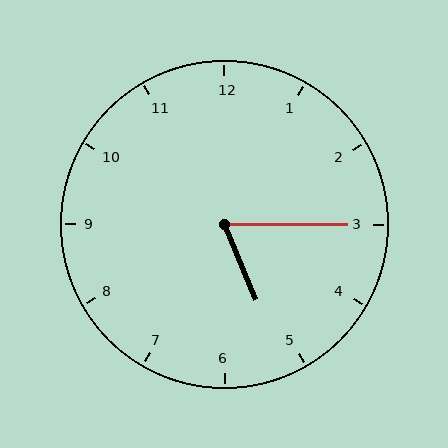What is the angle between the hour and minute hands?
Approximately 68 degrees.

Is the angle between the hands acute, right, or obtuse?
It is acute.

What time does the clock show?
5:15.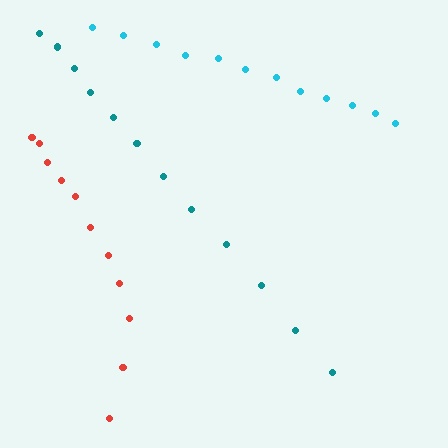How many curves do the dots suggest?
There are 3 distinct paths.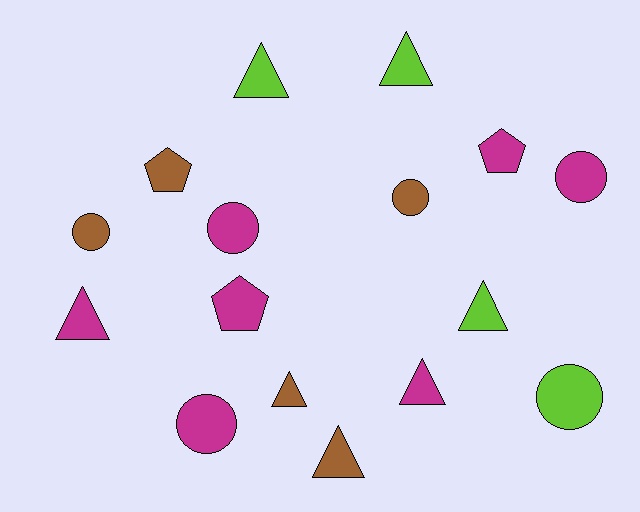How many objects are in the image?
There are 16 objects.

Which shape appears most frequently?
Triangle, with 7 objects.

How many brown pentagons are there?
There is 1 brown pentagon.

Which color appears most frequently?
Magenta, with 7 objects.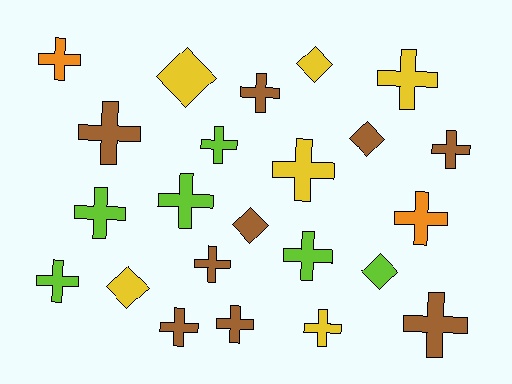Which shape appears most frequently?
Cross, with 17 objects.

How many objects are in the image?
There are 23 objects.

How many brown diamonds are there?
There are 2 brown diamonds.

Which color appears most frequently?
Brown, with 9 objects.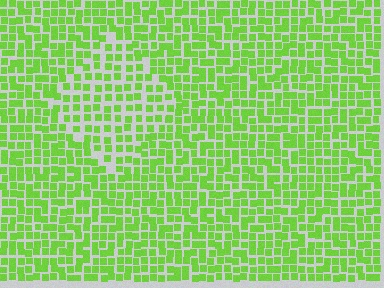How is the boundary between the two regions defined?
The boundary is defined by a change in element density (approximately 1.5x ratio). All elements are the same color, size, and shape.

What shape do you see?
I see a diamond.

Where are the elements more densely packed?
The elements are more densely packed outside the diamond boundary.